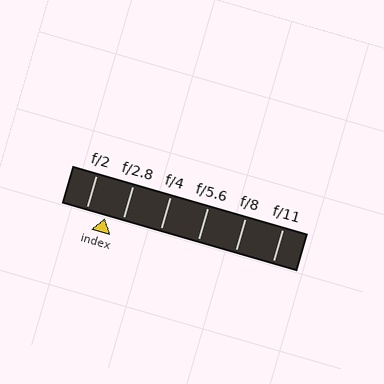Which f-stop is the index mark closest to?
The index mark is closest to f/2.8.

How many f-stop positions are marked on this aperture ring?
There are 6 f-stop positions marked.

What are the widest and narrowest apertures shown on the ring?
The widest aperture shown is f/2 and the narrowest is f/11.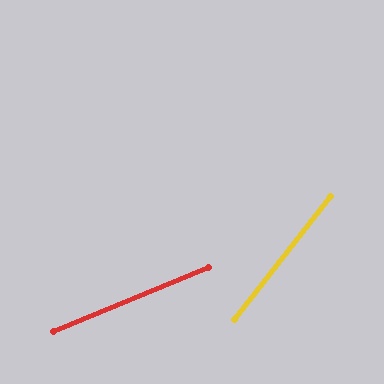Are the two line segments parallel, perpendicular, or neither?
Neither parallel nor perpendicular — they differ by about 29°.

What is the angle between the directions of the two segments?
Approximately 29 degrees.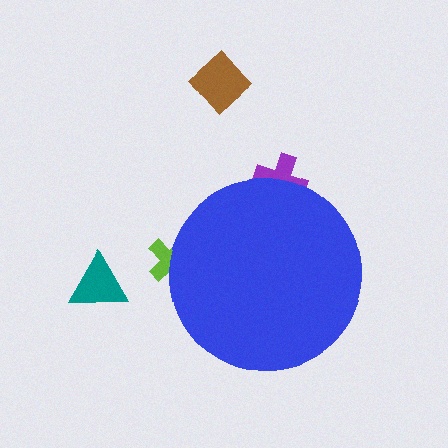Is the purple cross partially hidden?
Yes, the purple cross is partially hidden behind the blue circle.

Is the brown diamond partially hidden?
No, the brown diamond is fully visible.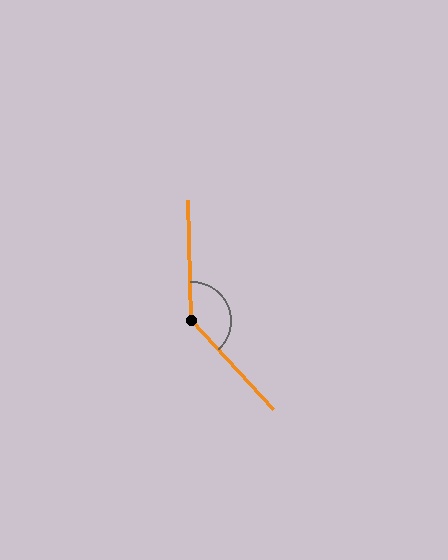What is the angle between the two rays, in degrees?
Approximately 139 degrees.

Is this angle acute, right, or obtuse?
It is obtuse.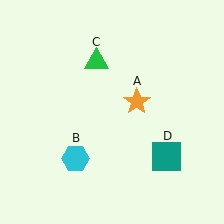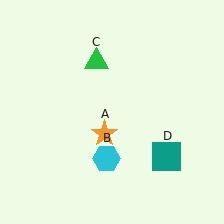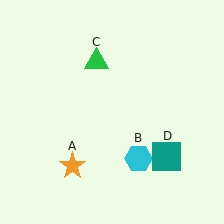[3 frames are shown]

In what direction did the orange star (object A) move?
The orange star (object A) moved down and to the left.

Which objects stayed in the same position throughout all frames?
Green triangle (object C) and teal square (object D) remained stationary.